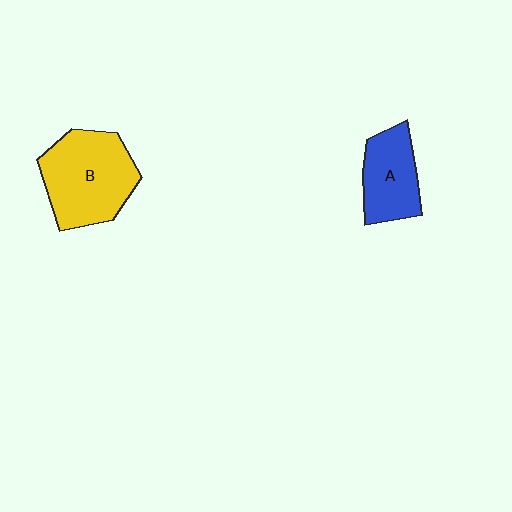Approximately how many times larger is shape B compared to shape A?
Approximately 1.6 times.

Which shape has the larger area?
Shape B (yellow).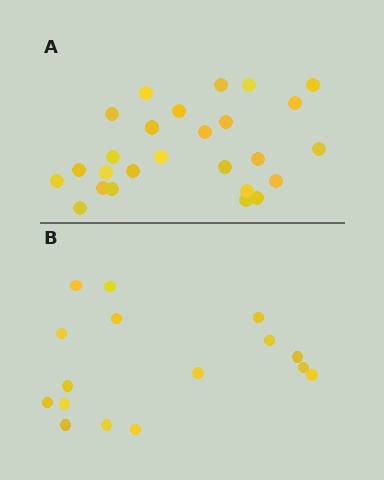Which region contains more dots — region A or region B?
Region A (the top region) has more dots.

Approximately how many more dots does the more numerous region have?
Region A has roughly 10 or so more dots than region B.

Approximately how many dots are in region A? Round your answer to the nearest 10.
About 30 dots. (The exact count is 26, which rounds to 30.)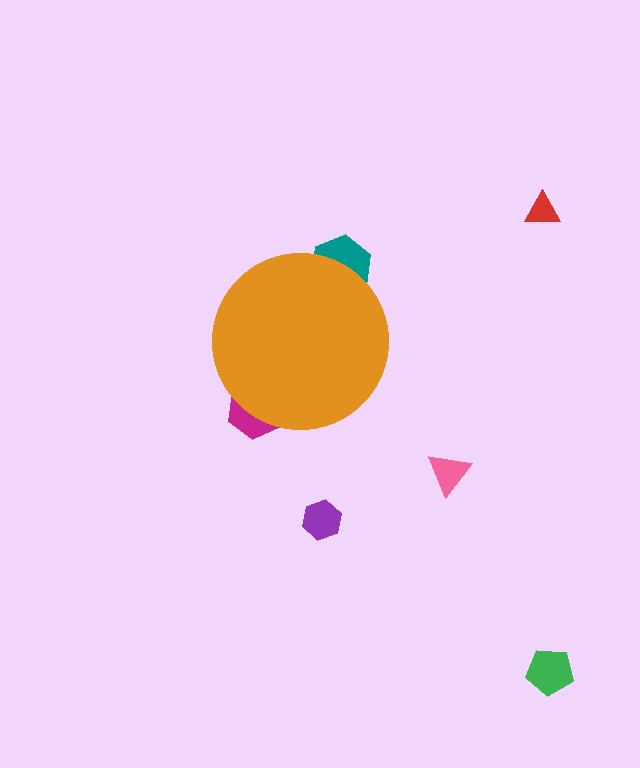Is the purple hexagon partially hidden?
No, the purple hexagon is fully visible.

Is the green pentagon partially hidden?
No, the green pentagon is fully visible.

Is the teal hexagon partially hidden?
Yes, the teal hexagon is partially hidden behind the orange circle.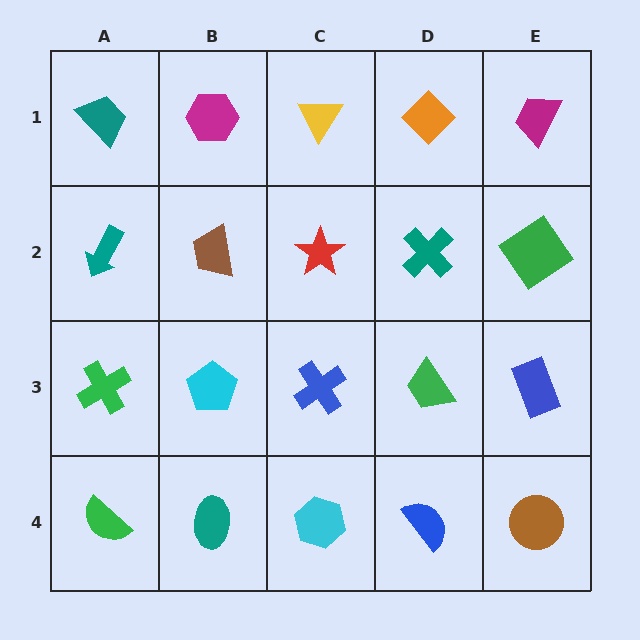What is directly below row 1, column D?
A teal cross.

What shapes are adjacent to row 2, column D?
An orange diamond (row 1, column D), a green trapezoid (row 3, column D), a red star (row 2, column C), a green diamond (row 2, column E).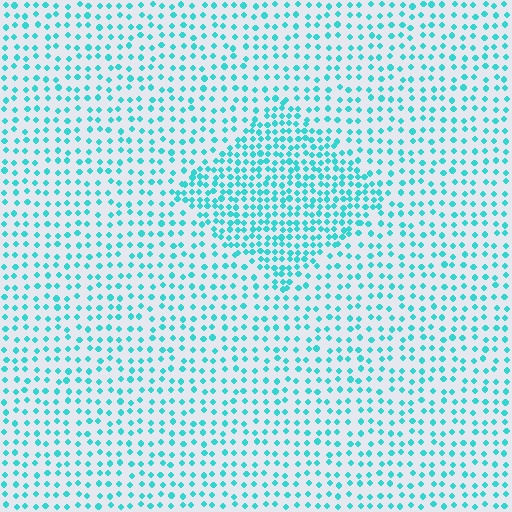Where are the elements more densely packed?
The elements are more densely packed inside the diamond boundary.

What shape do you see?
I see a diamond.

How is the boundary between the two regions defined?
The boundary is defined by a change in element density (approximately 1.9x ratio). All elements are the same color, size, and shape.